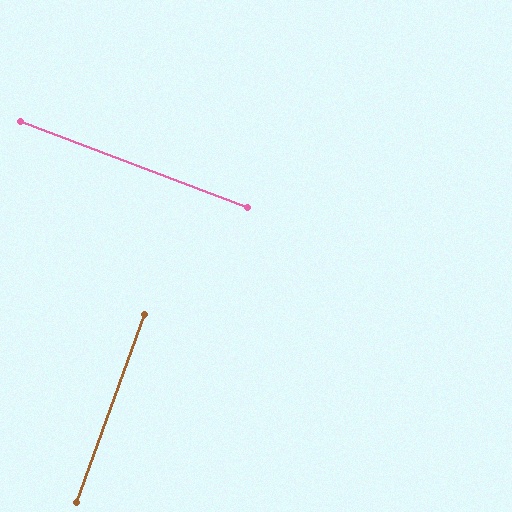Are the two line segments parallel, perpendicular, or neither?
Perpendicular — they meet at approximately 89°.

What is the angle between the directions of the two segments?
Approximately 89 degrees.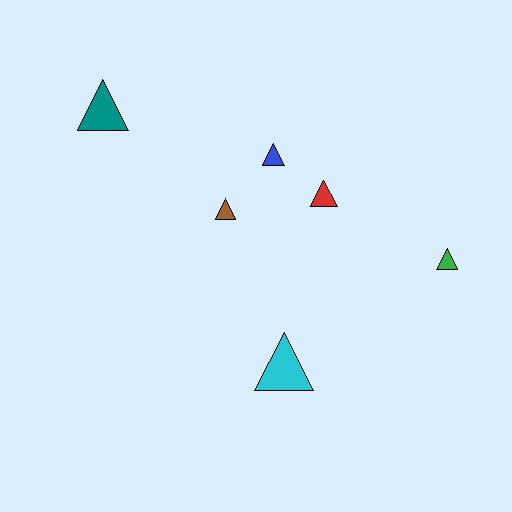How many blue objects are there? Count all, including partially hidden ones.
There is 1 blue object.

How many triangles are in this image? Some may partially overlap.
There are 6 triangles.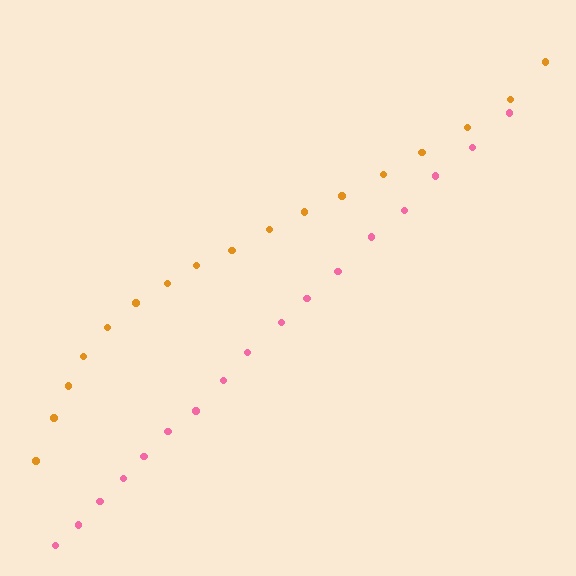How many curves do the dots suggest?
There are 2 distinct paths.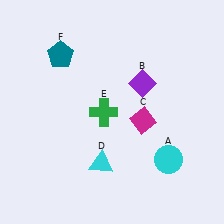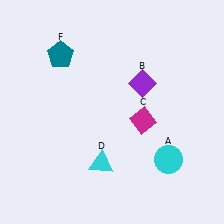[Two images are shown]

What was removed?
The green cross (E) was removed in Image 2.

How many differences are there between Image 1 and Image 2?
There is 1 difference between the two images.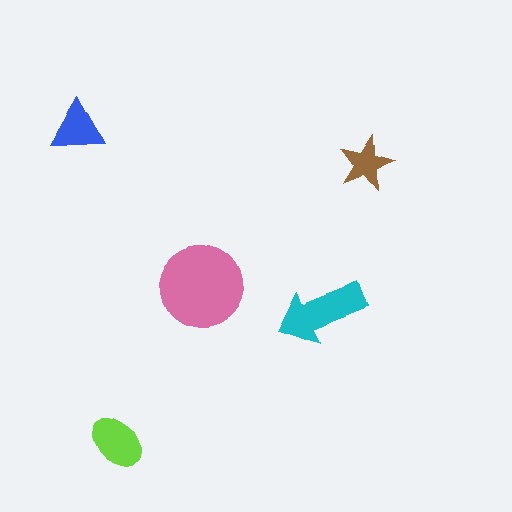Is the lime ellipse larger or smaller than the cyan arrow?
Smaller.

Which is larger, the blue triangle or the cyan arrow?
The cyan arrow.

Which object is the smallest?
The brown star.